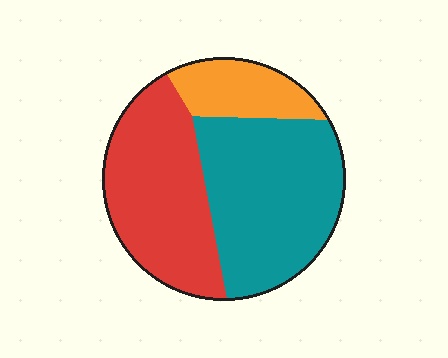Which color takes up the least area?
Orange, at roughly 15%.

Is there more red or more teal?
Teal.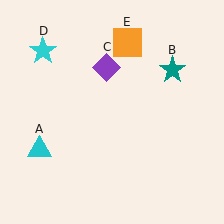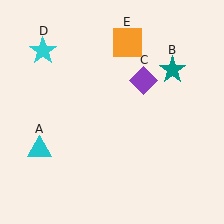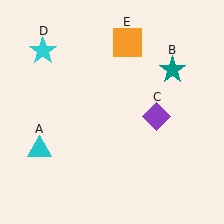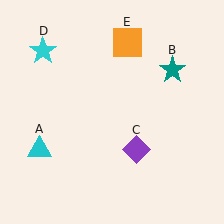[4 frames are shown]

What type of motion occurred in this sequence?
The purple diamond (object C) rotated clockwise around the center of the scene.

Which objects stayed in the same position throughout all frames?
Cyan triangle (object A) and teal star (object B) and cyan star (object D) and orange square (object E) remained stationary.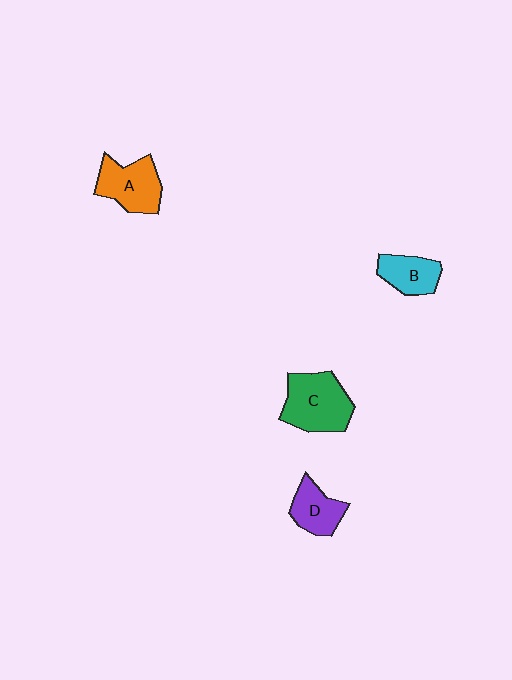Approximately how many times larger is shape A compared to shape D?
Approximately 1.3 times.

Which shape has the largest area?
Shape C (green).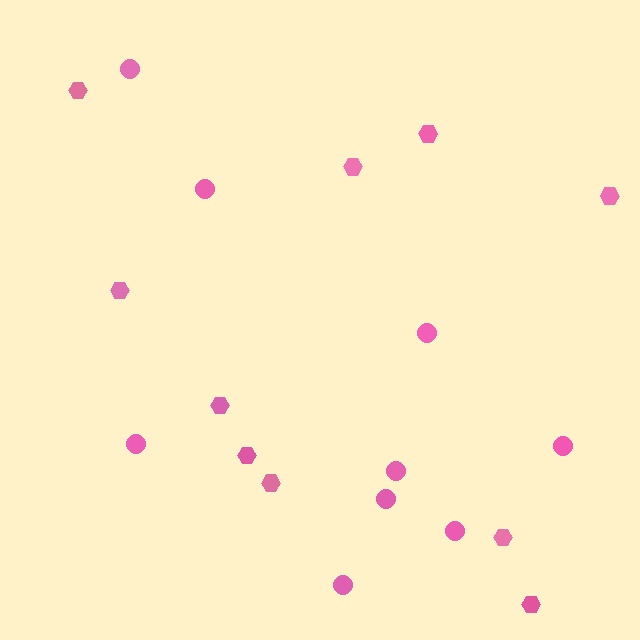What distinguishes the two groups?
There are 2 groups: one group of hexagons (10) and one group of circles (9).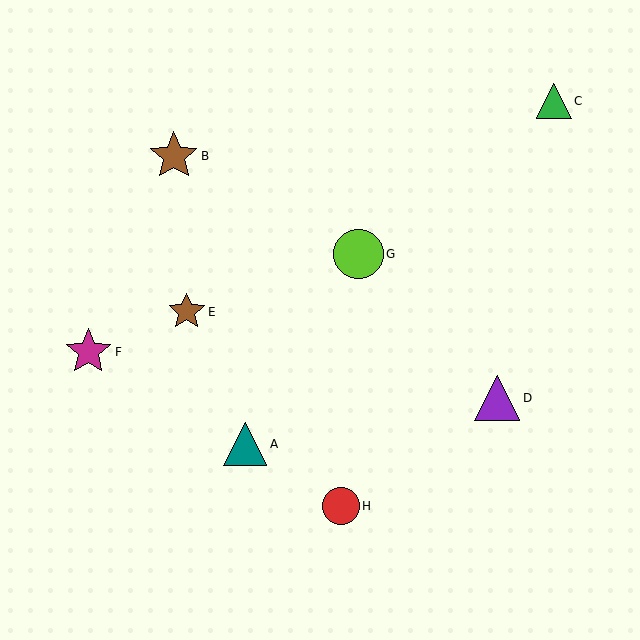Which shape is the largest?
The lime circle (labeled G) is the largest.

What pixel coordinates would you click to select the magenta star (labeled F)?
Click at (88, 352) to select the magenta star F.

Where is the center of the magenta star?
The center of the magenta star is at (88, 352).